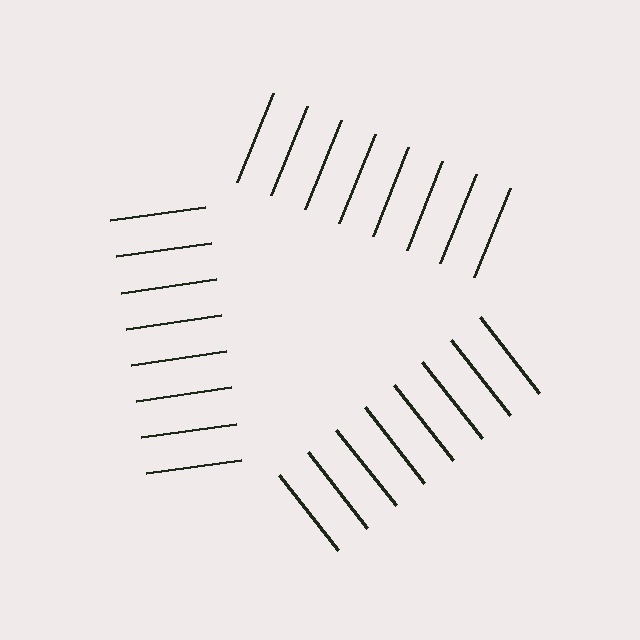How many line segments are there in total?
24 — 8 along each of the 3 edges.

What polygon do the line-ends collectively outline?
An illusory triangle — the line segments terminate on its edges but no continuous stroke is drawn.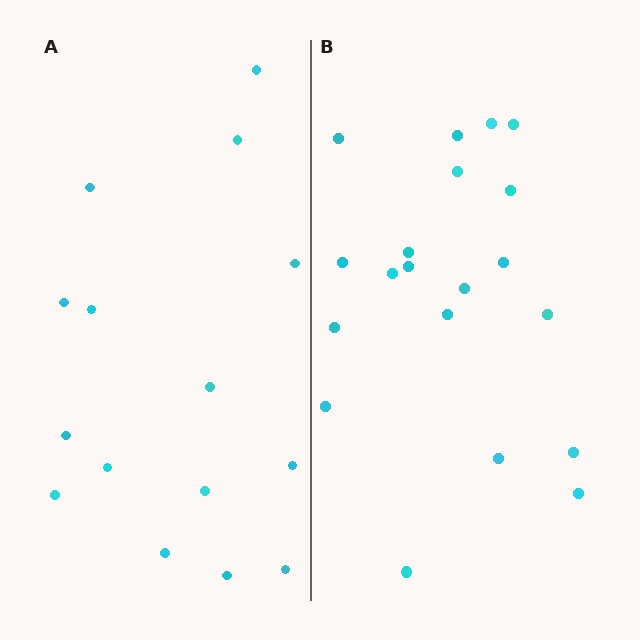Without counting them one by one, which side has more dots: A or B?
Region B (the right region) has more dots.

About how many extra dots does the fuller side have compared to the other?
Region B has about 5 more dots than region A.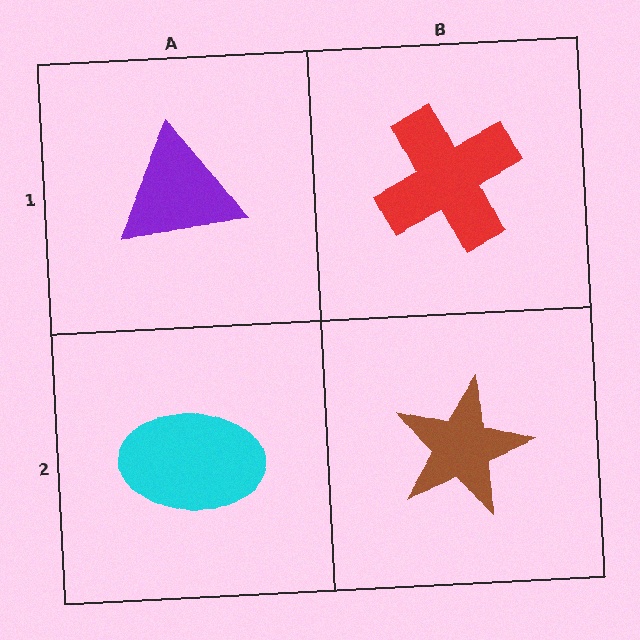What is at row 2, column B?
A brown star.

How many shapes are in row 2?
2 shapes.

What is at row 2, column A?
A cyan ellipse.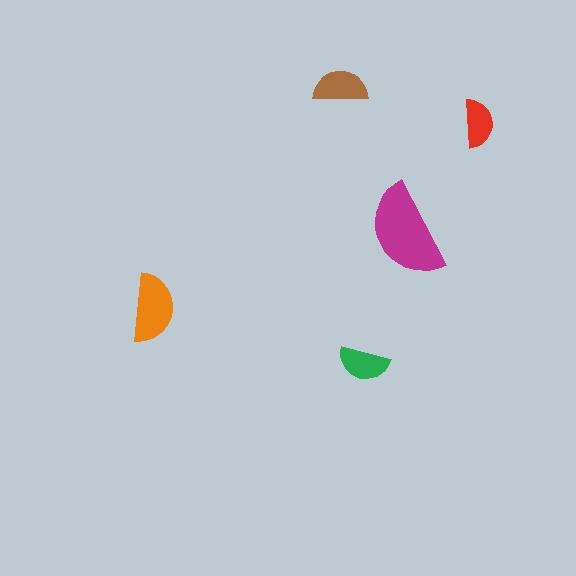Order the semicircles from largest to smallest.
the magenta one, the orange one, the brown one, the green one, the red one.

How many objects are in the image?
There are 5 objects in the image.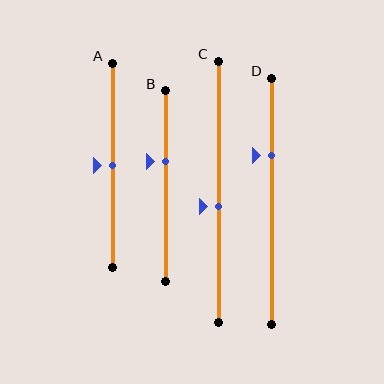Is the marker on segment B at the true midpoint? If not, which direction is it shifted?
No, the marker on segment B is shifted upward by about 13% of the segment length.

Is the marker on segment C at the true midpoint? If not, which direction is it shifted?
No, the marker on segment C is shifted downward by about 6% of the segment length.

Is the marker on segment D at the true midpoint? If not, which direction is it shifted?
No, the marker on segment D is shifted upward by about 19% of the segment length.